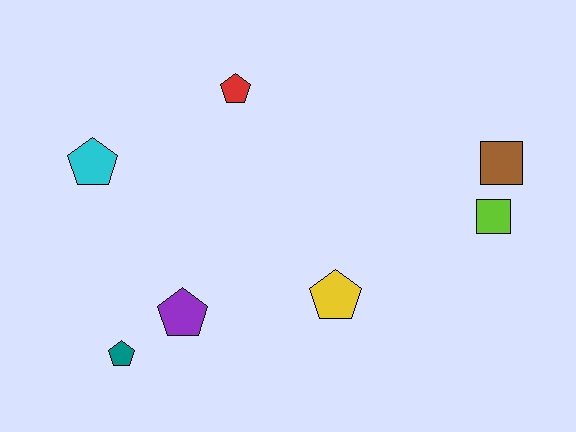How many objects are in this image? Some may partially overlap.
There are 7 objects.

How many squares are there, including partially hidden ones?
There are 2 squares.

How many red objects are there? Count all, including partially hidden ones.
There is 1 red object.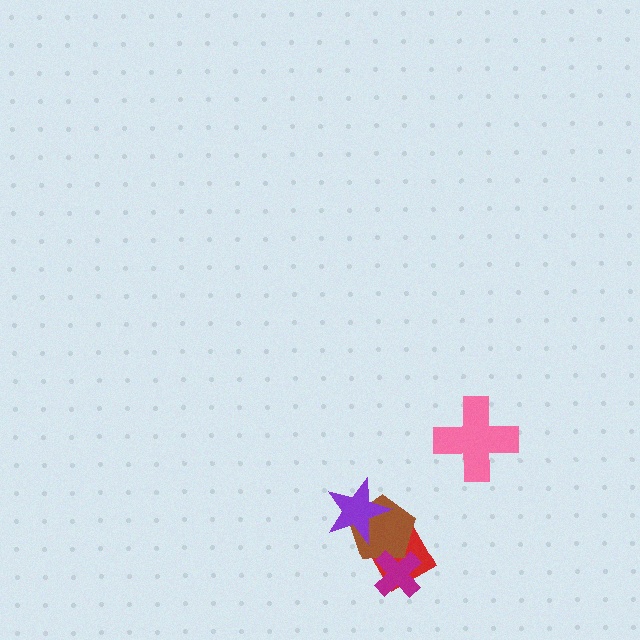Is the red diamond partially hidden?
Yes, it is partially covered by another shape.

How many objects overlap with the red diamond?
3 objects overlap with the red diamond.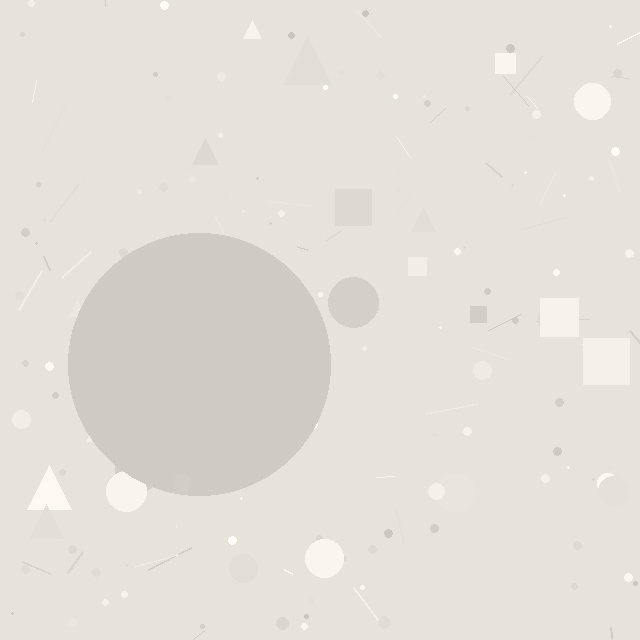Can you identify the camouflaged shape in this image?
The camouflaged shape is a circle.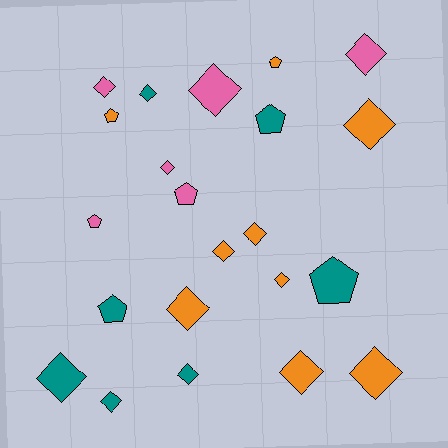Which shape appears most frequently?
Diamond, with 15 objects.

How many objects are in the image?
There are 22 objects.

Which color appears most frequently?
Orange, with 9 objects.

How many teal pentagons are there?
There are 3 teal pentagons.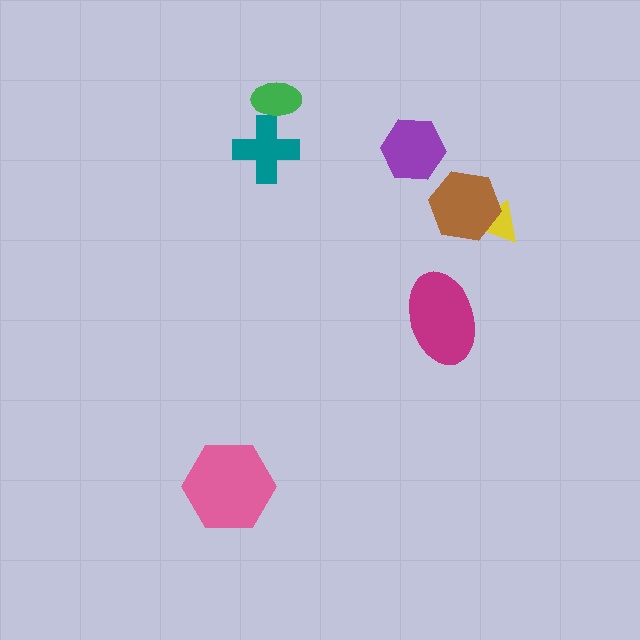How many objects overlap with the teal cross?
1 object overlaps with the teal cross.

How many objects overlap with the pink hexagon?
0 objects overlap with the pink hexagon.